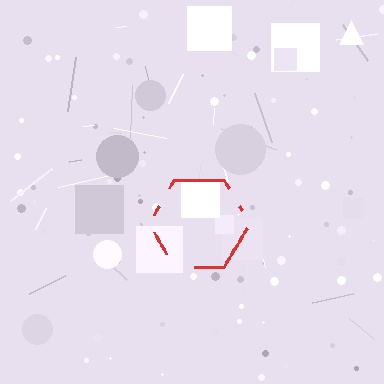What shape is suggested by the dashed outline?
The dashed outline suggests a hexagon.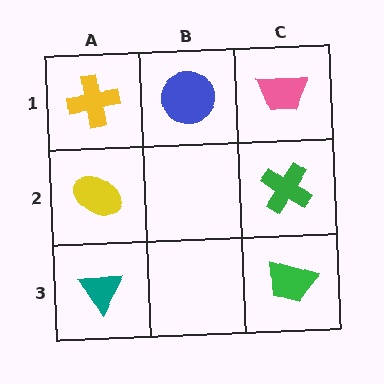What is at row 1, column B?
A blue circle.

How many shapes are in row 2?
2 shapes.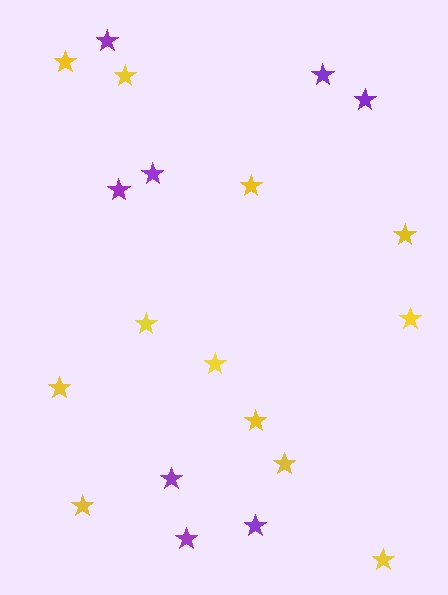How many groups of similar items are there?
There are 2 groups: one group of yellow stars (12) and one group of purple stars (8).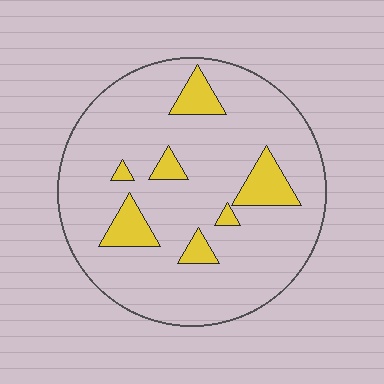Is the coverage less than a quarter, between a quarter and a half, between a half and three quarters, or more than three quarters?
Less than a quarter.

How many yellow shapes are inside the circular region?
7.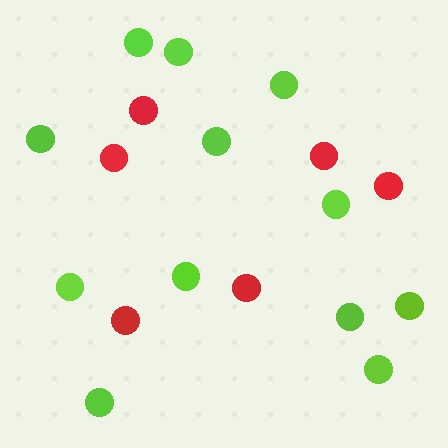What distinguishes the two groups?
There are 2 groups: one group of red circles (6) and one group of lime circles (12).